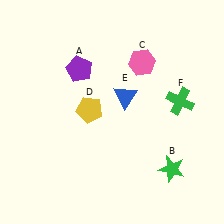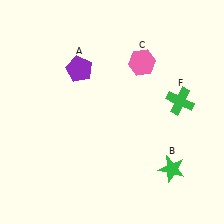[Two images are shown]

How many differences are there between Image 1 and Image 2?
There are 2 differences between the two images.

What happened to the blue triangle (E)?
The blue triangle (E) was removed in Image 2. It was in the top-right area of Image 1.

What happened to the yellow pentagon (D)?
The yellow pentagon (D) was removed in Image 2. It was in the top-left area of Image 1.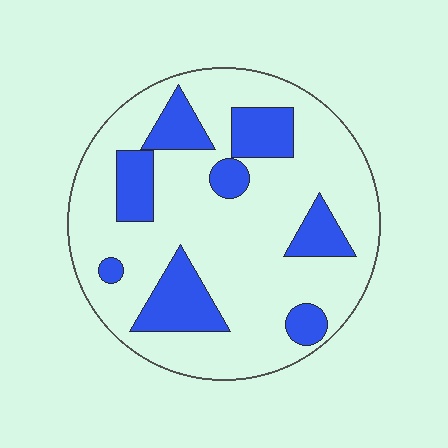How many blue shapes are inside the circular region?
8.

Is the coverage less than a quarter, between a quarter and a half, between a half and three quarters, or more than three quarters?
Less than a quarter.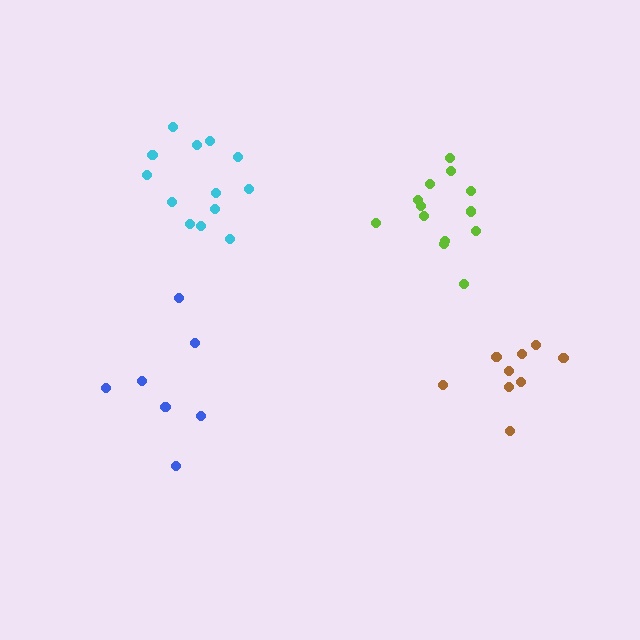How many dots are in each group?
Group 1: 9 dots, Group 2: 7 dots, Group 3: 13 dots, Group 4: 13 dots (42 total).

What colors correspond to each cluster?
The clusters are colored: brown, blue, cyan, lime.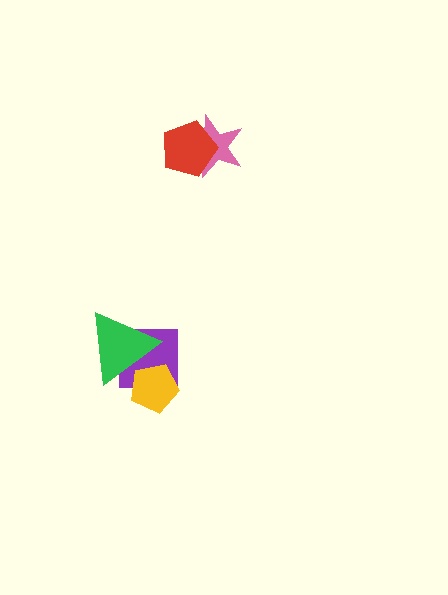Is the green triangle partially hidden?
Yes, it is partially covered by another shape.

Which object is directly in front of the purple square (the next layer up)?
The green triangle is directly in front of the purple square.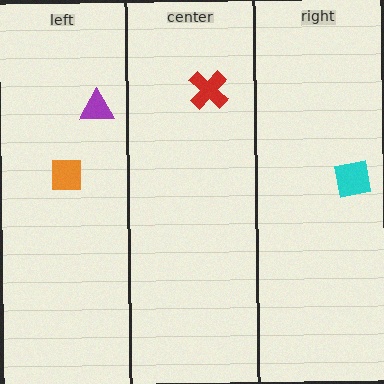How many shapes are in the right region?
1.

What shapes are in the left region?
The purple triangle, the orange square.